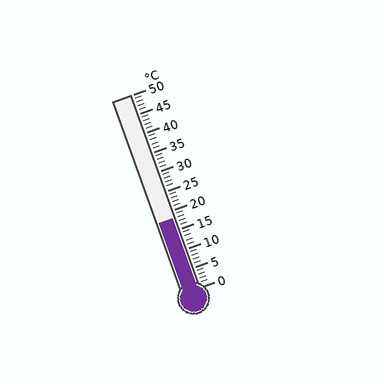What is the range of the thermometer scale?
The thermometer scale ranges from 0°C to 50°C.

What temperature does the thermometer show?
The thermometer shows approximately 18°C.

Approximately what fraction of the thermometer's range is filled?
The thermometer is filled to approximately 35% of its range.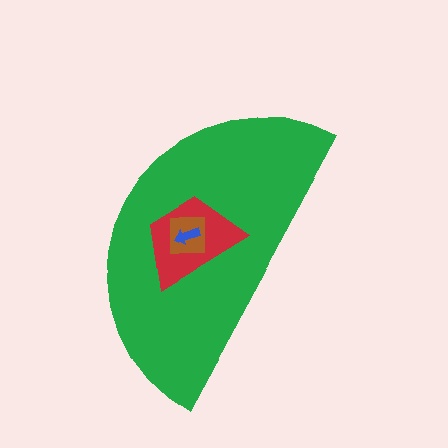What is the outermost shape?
The green semicircle.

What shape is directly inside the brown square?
The blue arrow.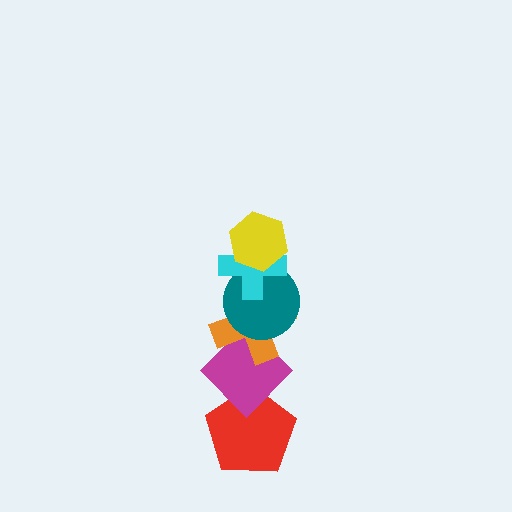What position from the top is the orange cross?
The orange cross is 4th from the top.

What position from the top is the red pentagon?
The red pentagon is 6th from the top.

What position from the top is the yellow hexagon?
The yellow hexagon is 1st from the top.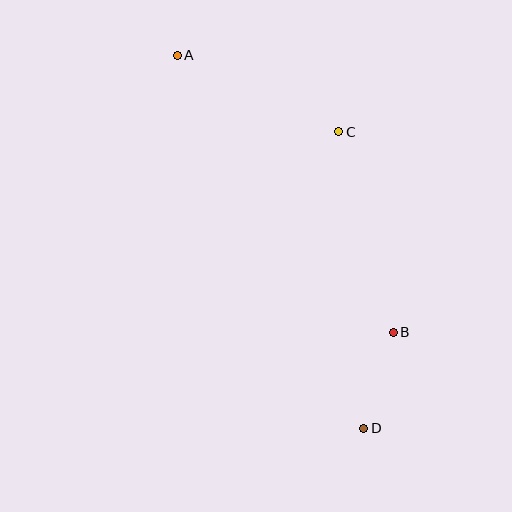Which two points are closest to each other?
Points B and D are closest to each other.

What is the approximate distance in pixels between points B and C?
The distance between B and C is approximately 208 pixels.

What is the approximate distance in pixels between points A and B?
The distance between A and B is approximately 351 pixels.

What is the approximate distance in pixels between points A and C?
The distance between A and C is approximately 179 pixels.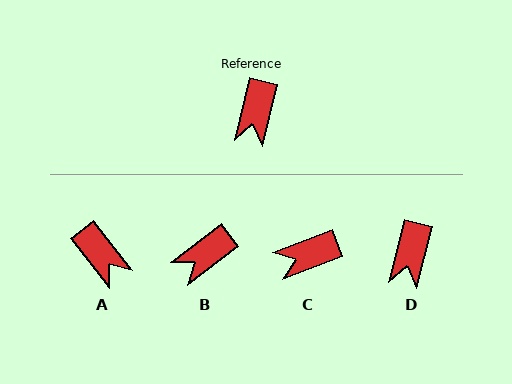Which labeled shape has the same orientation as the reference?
D.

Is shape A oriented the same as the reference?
No, it is off by about 52 degrees.